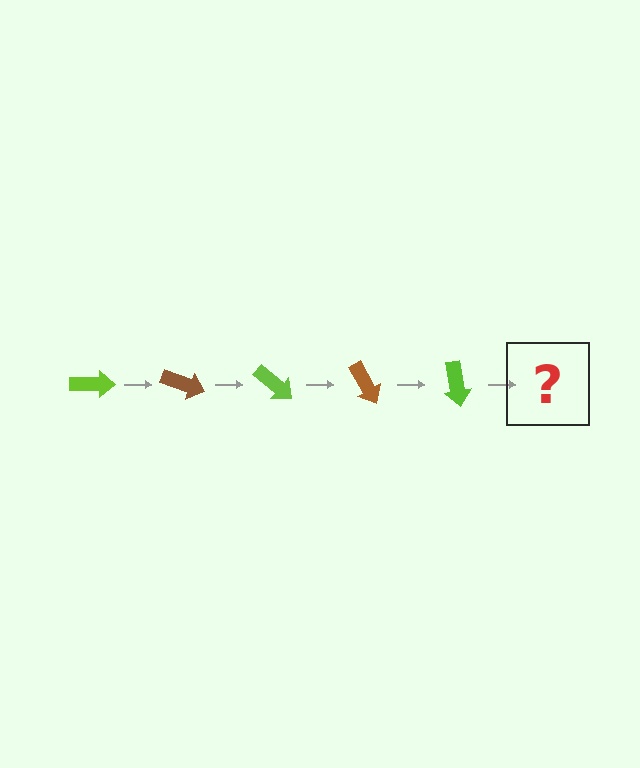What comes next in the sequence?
The next element should be a brown arrow, rotated 100 degrees from the start.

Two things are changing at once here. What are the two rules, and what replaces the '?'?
The two rules are that it rotates 20 degrees each step and the color cycles through lime and brown. The '?' should be a brown arrow, rotated 100 degrees from the start.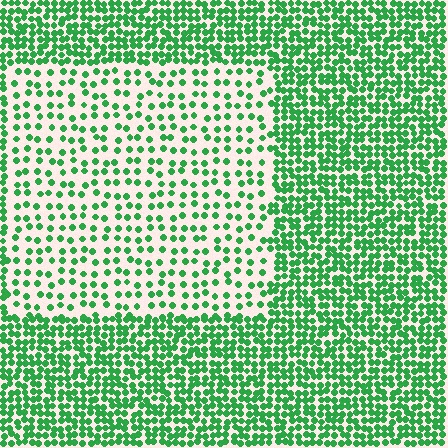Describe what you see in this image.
The image contains small green elements arranged at two different densities. A rectangle-shaped region is visible where the elements are less densely packed than the surrounding area.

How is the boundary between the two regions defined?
The boundary is defined by a change in element density (approximately 2.4x ratio). All elements are the same color, size, and shape.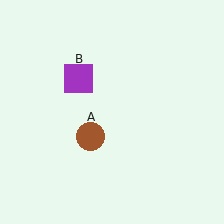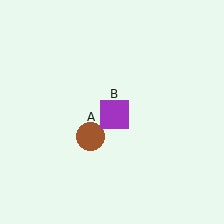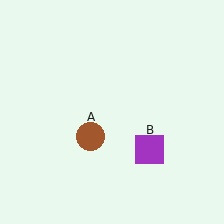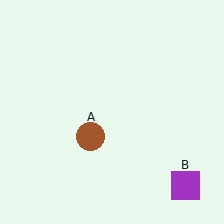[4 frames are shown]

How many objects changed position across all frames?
1 object changed position: purple square (object B).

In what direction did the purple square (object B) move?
The purple square (object B) moved down and to the right.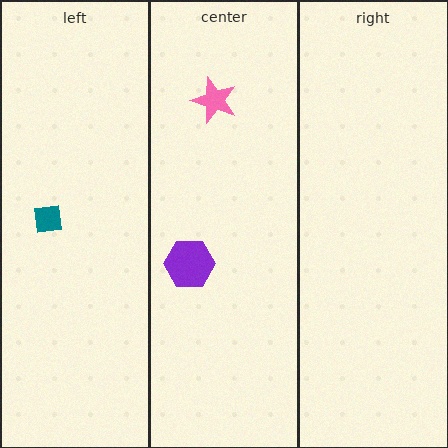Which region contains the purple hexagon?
The center region.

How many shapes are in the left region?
1.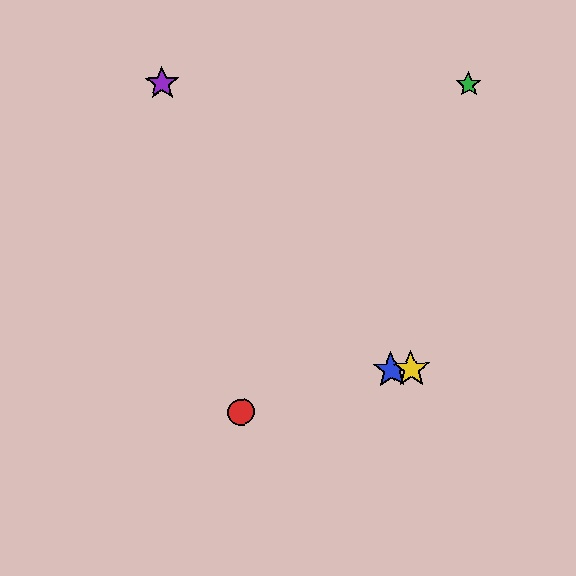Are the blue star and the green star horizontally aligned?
No, the blue star is at y≈370 and the green star is at y≈84.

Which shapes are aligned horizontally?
The blue star, the yellow star are aligned horizontally.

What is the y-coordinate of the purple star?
The purple star is at y≈83.